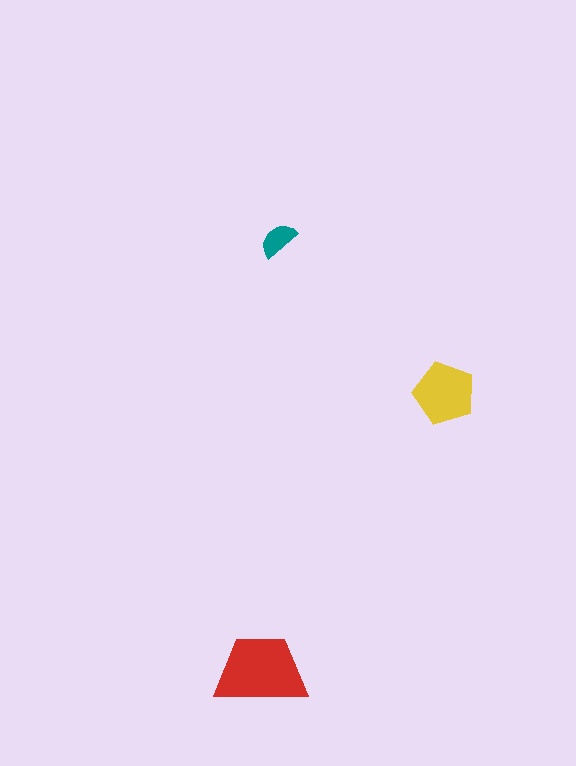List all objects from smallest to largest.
The teal semicircle, the yellow pentagon, the red trapezoid.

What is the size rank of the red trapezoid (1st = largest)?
1st.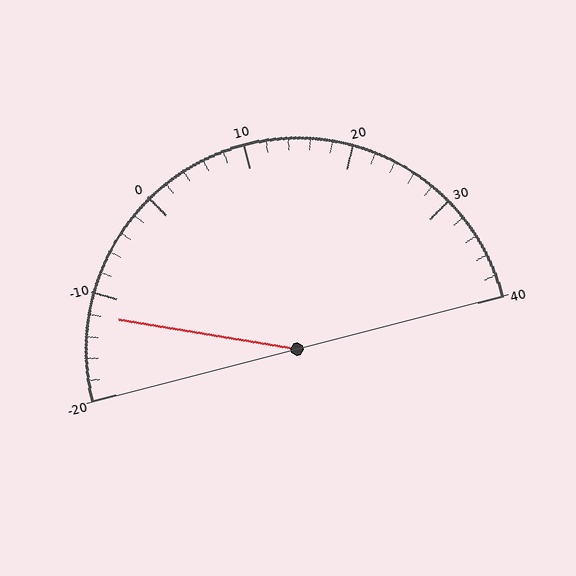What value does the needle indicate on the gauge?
The needle indicates approximately -12.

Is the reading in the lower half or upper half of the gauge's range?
The reading is in the lower half of the range (-20 to 40).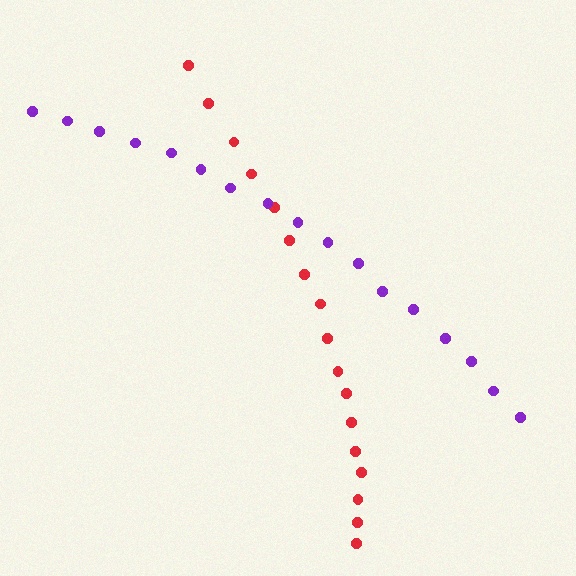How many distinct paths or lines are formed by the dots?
There are 2 distinct paths.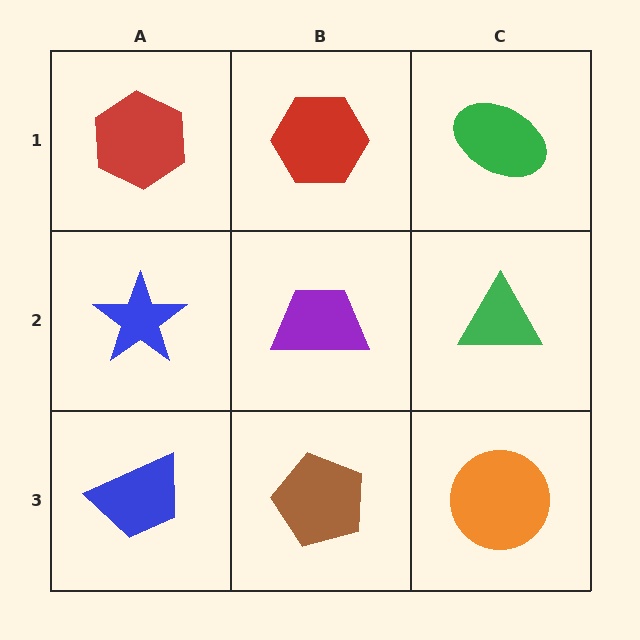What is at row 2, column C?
A green triangle.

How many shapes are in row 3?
3 shapes.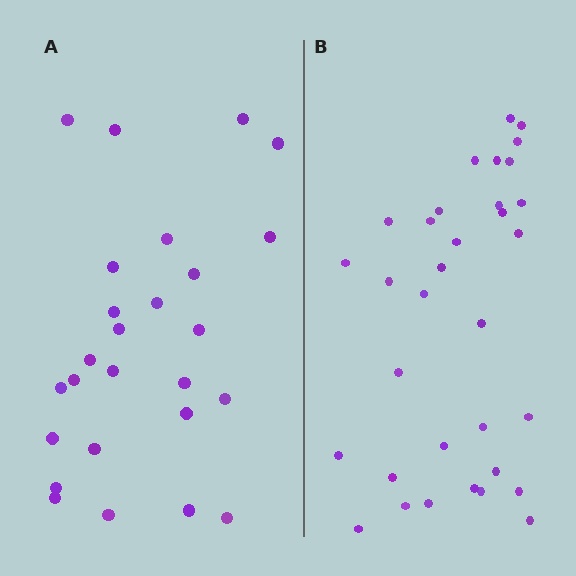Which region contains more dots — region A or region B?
Region B (the right region) has more dots.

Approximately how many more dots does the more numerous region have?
Region B has roughly 8 or so more dots than region A.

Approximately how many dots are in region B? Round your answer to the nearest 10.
About 30 dots. (The exact count is 33, which rounds to 30.)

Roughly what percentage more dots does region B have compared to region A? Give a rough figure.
About 25% more.